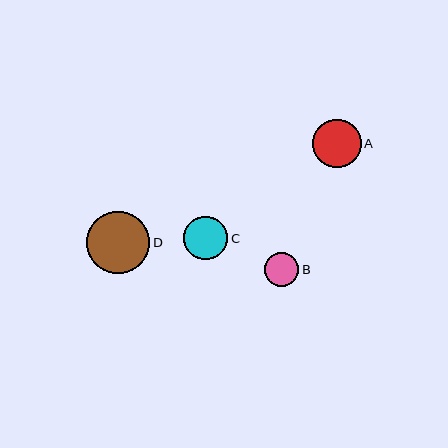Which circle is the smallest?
Circle B is the smallest with a size of approximately 34 pixels.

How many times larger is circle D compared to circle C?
Circle D is approximately 1.4 times the size of circle C.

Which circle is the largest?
Circle D is the largest with a size of approximately 63 pixels.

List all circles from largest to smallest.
From largest to smallest: D, A, C, B.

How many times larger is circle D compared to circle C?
Circle D is approximately 1.4 times the size of circle C.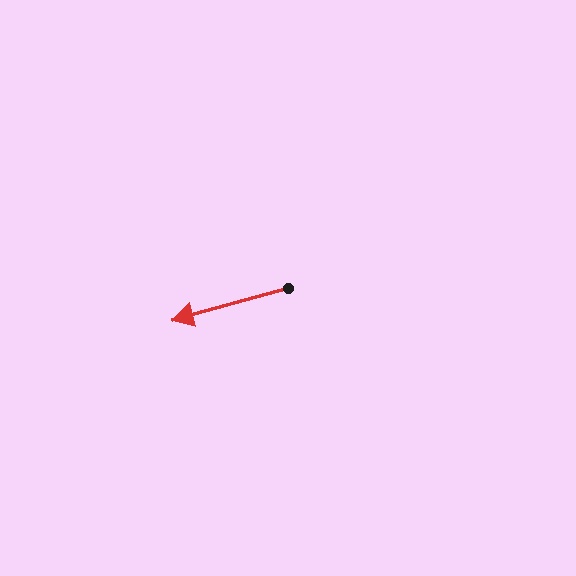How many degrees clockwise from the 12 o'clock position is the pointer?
Approximately 254 degrees.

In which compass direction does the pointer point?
West.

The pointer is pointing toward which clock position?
Roughly 8 o'clock.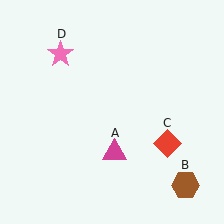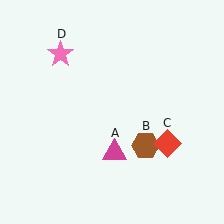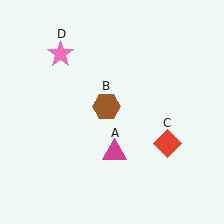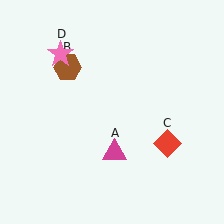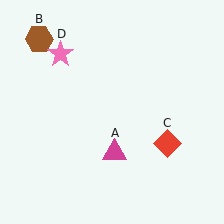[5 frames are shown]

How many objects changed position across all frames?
1 object changed position: brown hexagon (object B).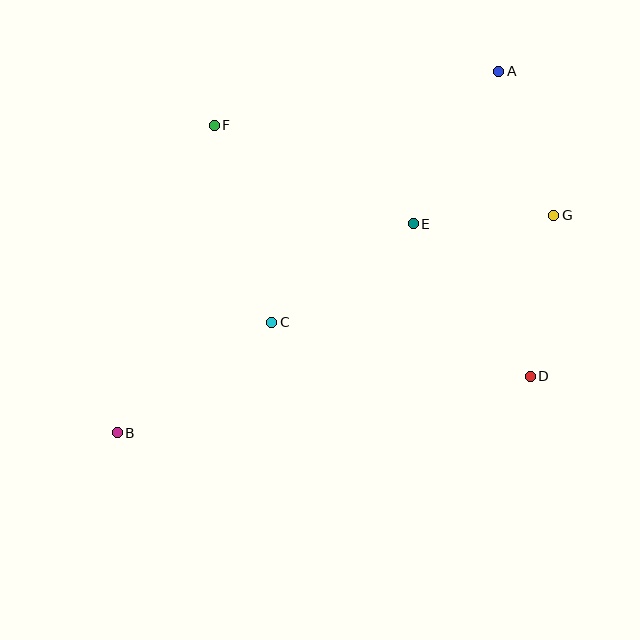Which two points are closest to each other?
Points E and G are closest to each other.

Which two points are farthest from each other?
Points A and B are farthest from each other.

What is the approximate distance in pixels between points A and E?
The distance between A and E is approximately 175 pixels.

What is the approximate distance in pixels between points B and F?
The distance between B and F is approximately 323 pixels.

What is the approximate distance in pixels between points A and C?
The distance between A and C is approximately 338 pixels.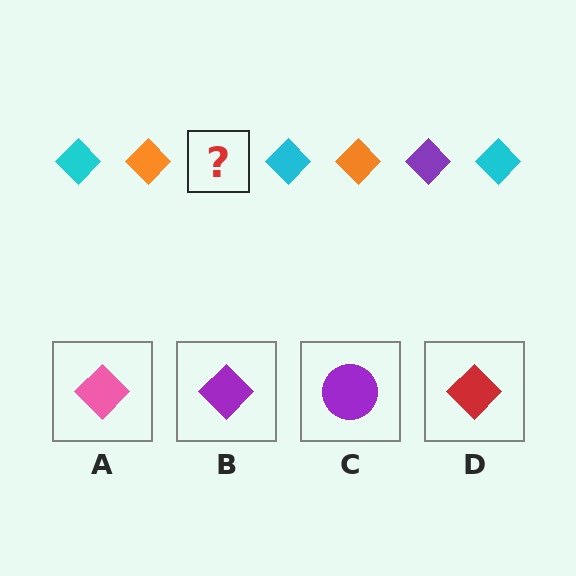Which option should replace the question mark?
Option B.